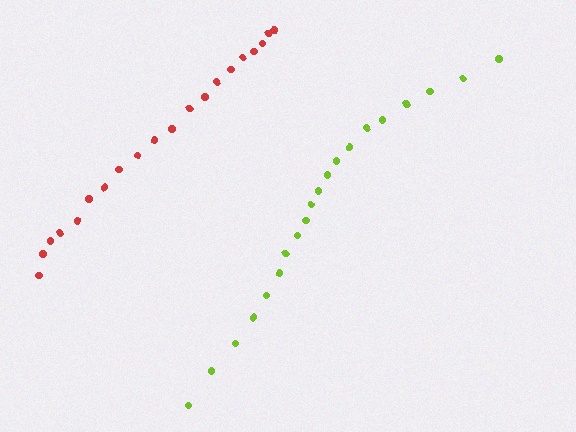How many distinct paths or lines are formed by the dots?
There are 2 distinct paths.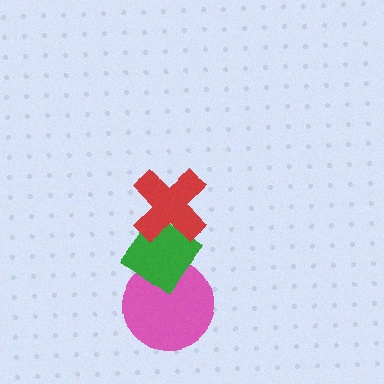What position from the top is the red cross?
The red cross is 1st from the top.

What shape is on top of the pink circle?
The green diamond is on top of the pink circle.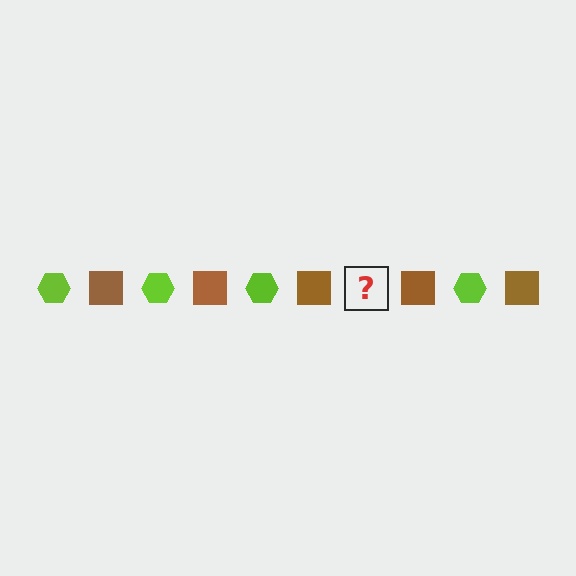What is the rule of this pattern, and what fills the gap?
The rule is that the pattern alternates between lime hexagon and brown square. The gap should be filled with a lime hexagon.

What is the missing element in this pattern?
The missing element is a lime hexagon.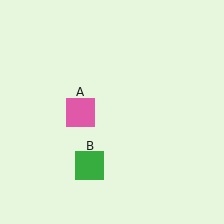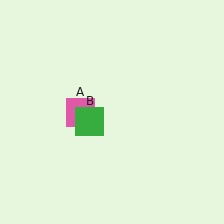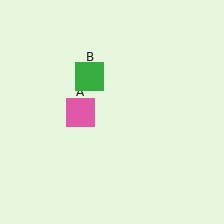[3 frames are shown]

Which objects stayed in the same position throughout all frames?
Pink square (object A) remained stationary.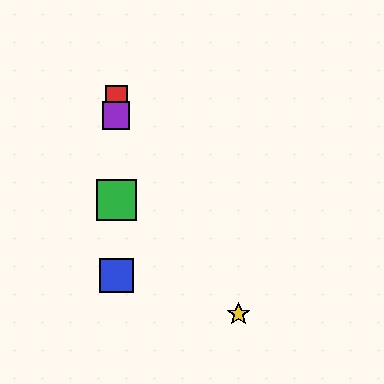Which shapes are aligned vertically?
The red square, the blue square, the green square, the purple square are aligned vertically.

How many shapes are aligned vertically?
4 shapes (the red square, the blue square, the green square, the purple square) are aligned vertically.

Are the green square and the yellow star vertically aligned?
No, the green square is at x≈116 and the yellow star is at x≈238.